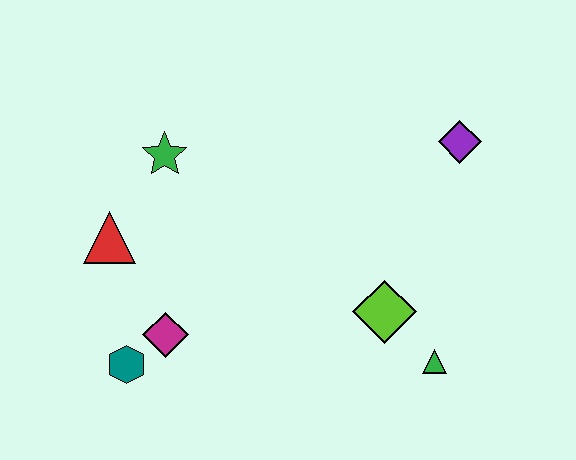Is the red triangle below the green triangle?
No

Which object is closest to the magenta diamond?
The teal hexagon is closest to the magenta diamond.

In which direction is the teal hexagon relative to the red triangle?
The teal hexagon is below the red triangle.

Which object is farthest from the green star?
The green triangle is farthest from the green star.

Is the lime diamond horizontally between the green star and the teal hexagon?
No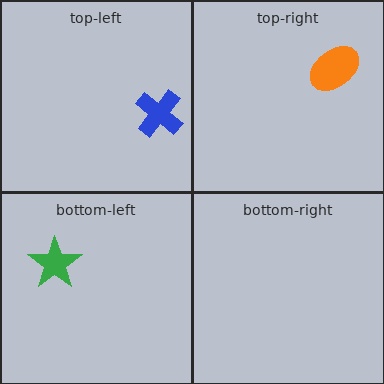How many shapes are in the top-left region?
1.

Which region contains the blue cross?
The top-left region.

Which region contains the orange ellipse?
The top-right region.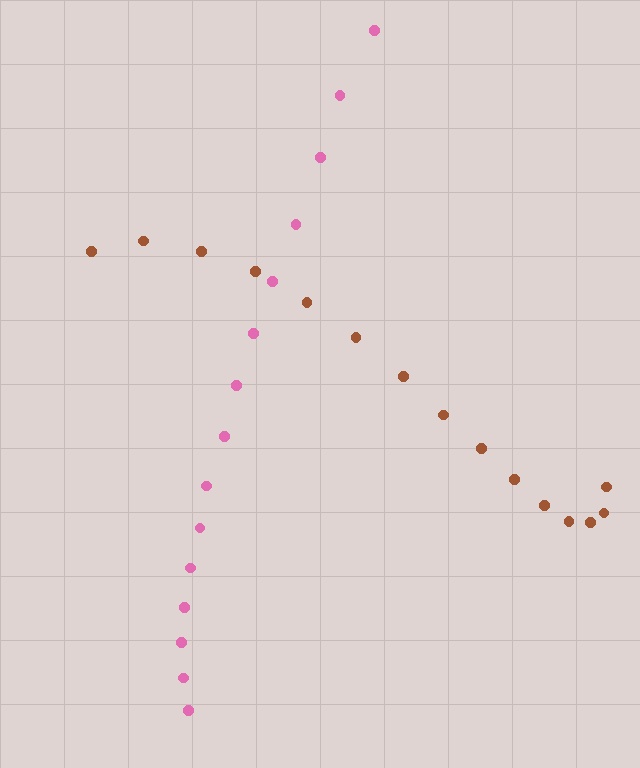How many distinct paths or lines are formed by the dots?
There are 2 distinct paths.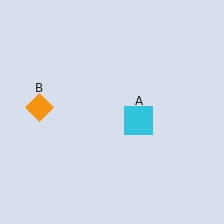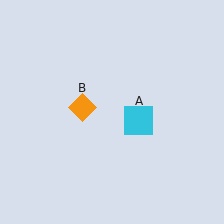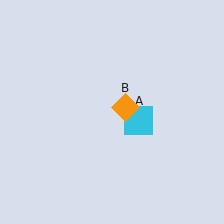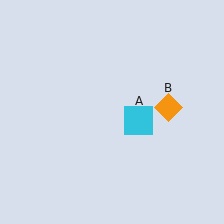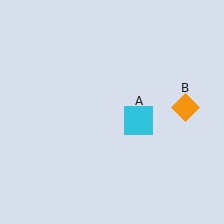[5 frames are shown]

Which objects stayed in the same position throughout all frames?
Cyan square (object A) remained stationary.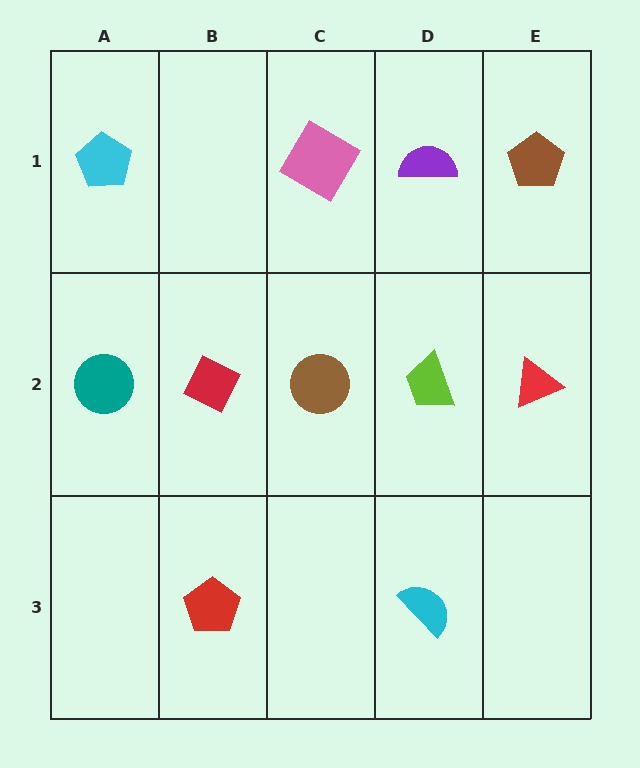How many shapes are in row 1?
4 shapes.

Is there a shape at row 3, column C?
No, that cell is empty.